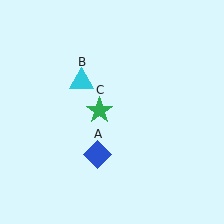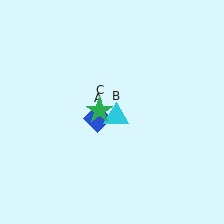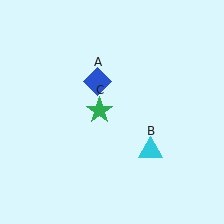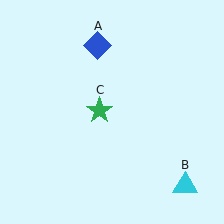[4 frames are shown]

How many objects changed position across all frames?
2 objects changed position: blue diamond (object A), cyan triangle (object B).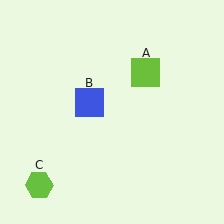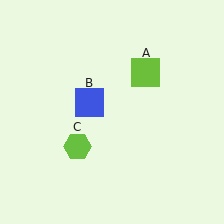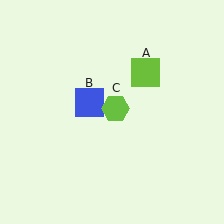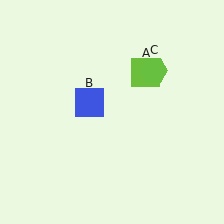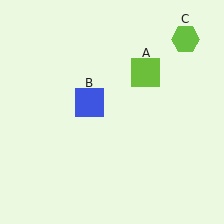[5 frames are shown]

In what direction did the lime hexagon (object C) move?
The lime hexagon (object C) moved up and to the right.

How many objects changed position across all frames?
1 object changed position: lime hexagon (object C).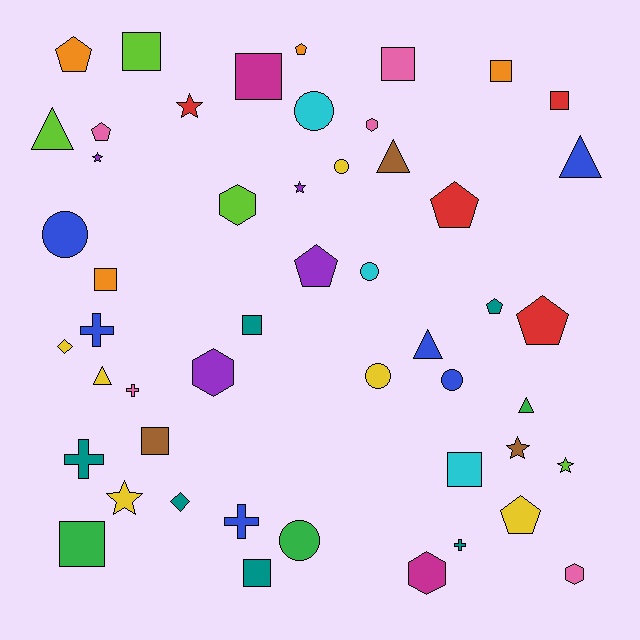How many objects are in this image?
There are 50 objects.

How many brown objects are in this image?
There are 3 brown objects.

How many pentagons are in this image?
There are 8 pentagons.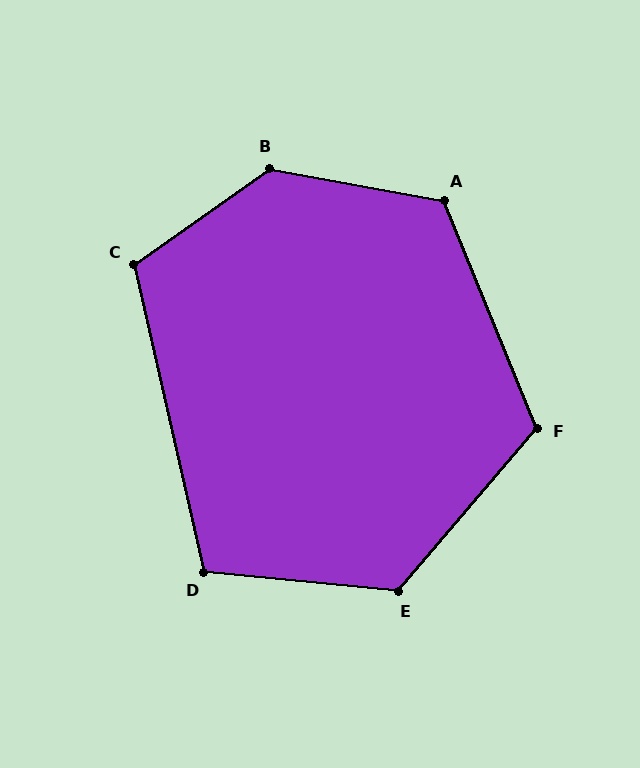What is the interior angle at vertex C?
Approximately 112 degrees (obtuse).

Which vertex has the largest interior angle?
B, at approximately 134 degrees.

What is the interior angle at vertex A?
Approximately 123 degrees (obtuse).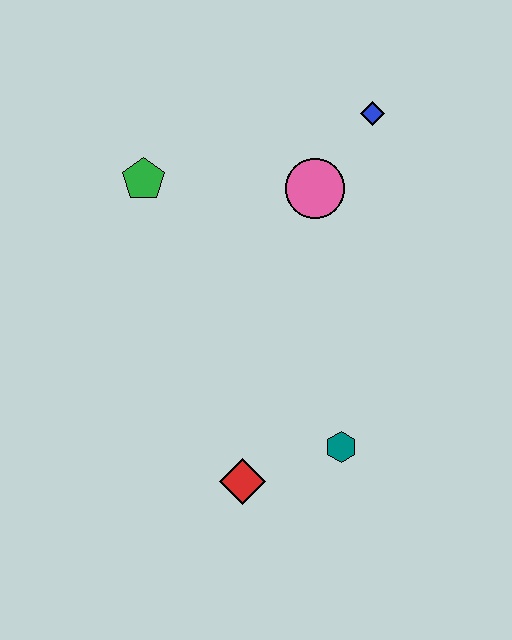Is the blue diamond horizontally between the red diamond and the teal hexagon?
No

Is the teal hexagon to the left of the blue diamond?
Yes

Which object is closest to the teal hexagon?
The red diamond is closest to the teal hexagon.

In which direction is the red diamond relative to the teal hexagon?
The red diamond is to the left of the teal hexagon.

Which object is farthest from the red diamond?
The blue diamond is farthest from the red diamond.